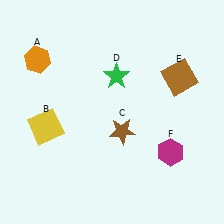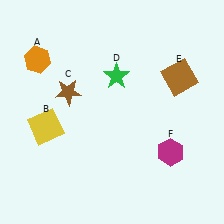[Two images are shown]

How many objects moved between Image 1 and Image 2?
1 object moved between the two images.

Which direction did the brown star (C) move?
The brown star (C) moved left.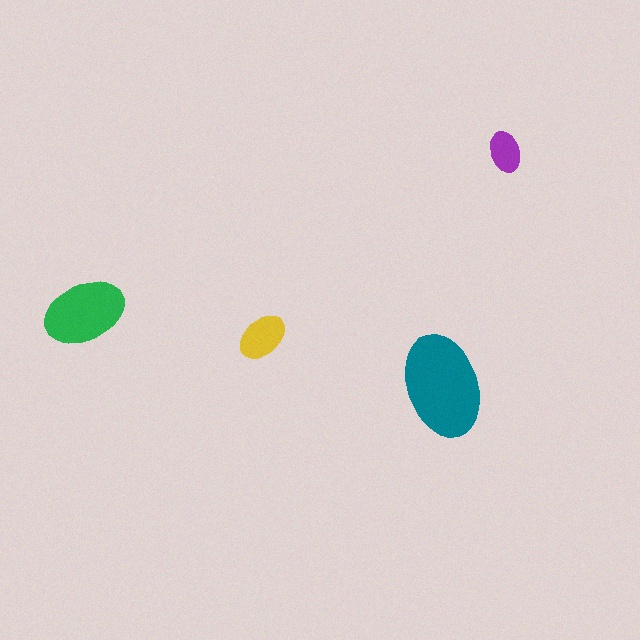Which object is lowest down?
The teal ellipse is bottommost.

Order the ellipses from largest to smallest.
the teal one, the green one, the yellow one, the purple one.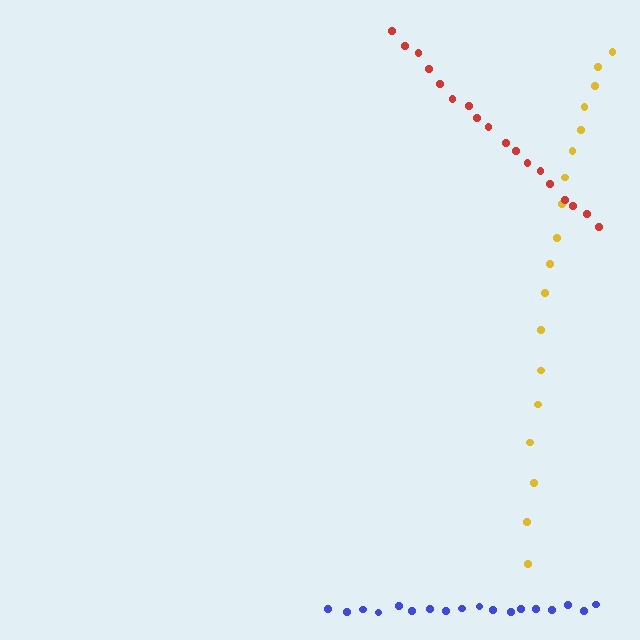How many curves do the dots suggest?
There are 3 distinct paths.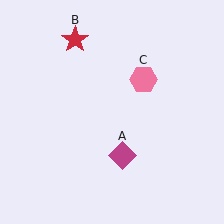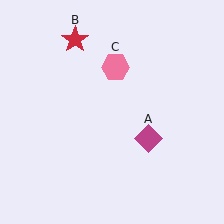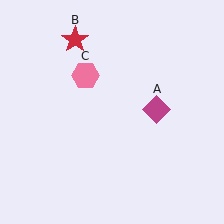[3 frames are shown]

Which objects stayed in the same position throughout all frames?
Red star (object B) remained stationary.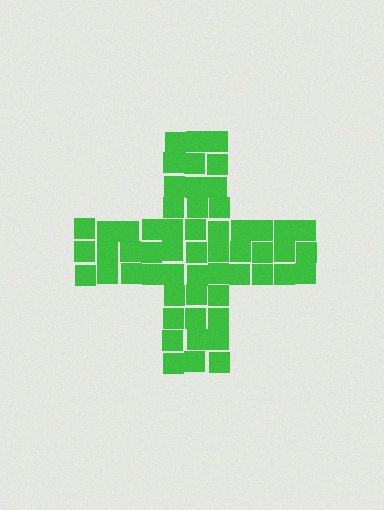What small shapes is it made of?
It is made of small squares.